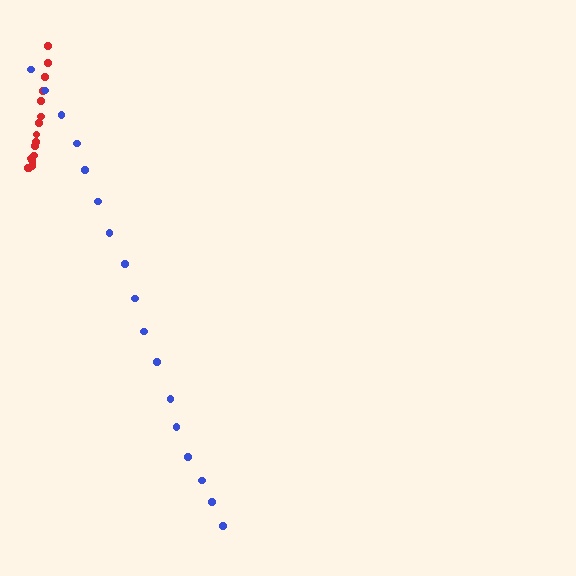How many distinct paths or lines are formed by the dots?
There are 2 distinct paths.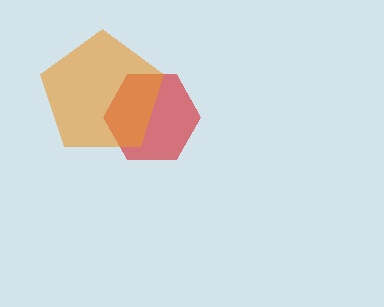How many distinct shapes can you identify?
There are 2 distinct shapes: a red hexagon, an orange pentagon.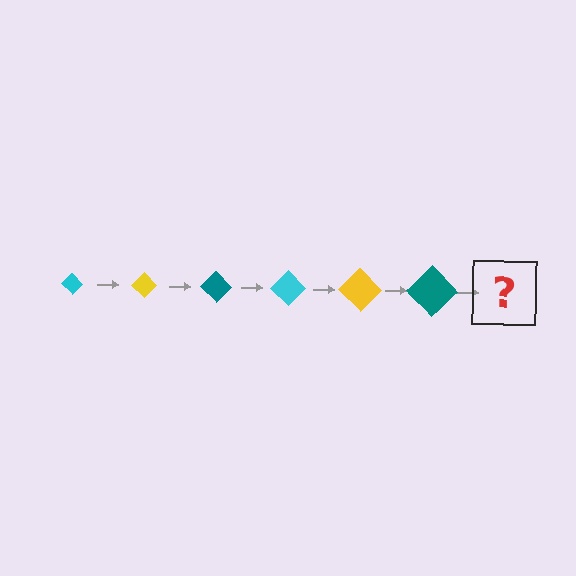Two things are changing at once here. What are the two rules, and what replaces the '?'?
The two rules are that the diamond grows larger each step and the color cycles through cyan, yellow, and teal. The '?' should be a cyan diamond, larger than the previous one.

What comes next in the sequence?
The next element should be a cyan diamond, larger than the previous one.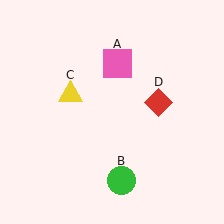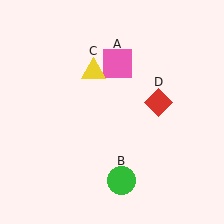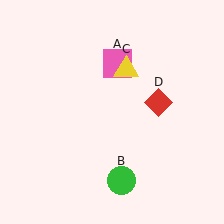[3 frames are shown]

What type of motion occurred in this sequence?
The yellow triangle (object C) rotated clockwise around the center of the scene.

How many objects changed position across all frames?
1 object changed position: yellow triangle (object C).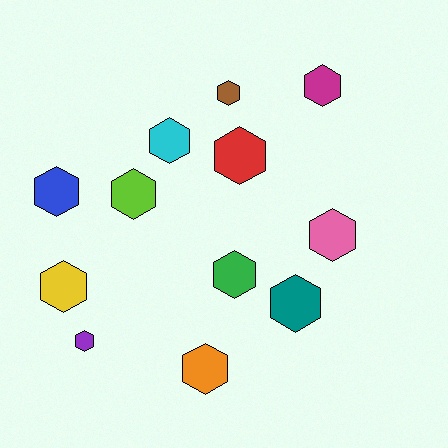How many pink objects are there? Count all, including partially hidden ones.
There is 1 pink object.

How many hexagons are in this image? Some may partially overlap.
There are 12 hexagons.